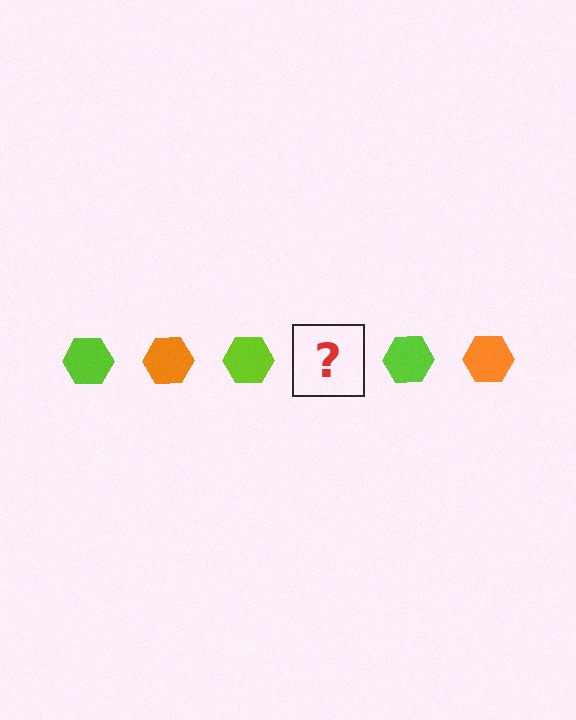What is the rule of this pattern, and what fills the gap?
The rule is that the pattern cycles through lime, orange hexagons. The gap should be filled with an orange hexagon.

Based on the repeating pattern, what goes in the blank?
The blank should be an orange hexagon.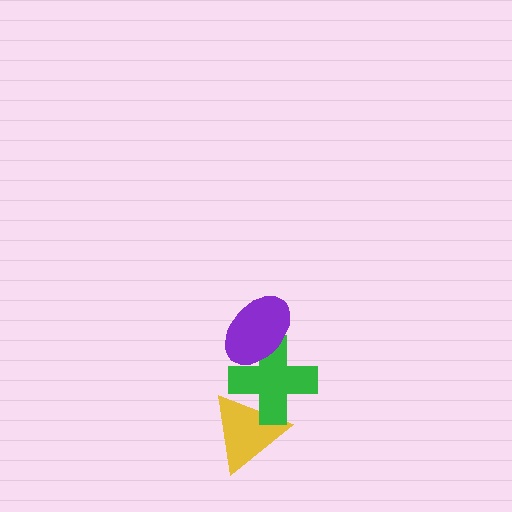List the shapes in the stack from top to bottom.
From top to bottom: the purple ellipse, the green cross, the yellow triangle.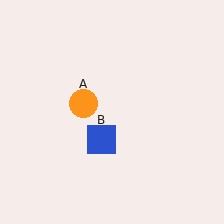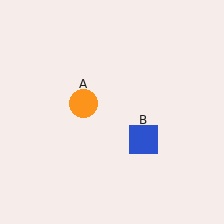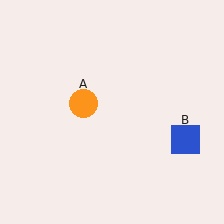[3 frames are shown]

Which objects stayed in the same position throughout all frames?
Orange circle (object A) remained stationary.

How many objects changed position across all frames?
1 object changed position: blue square (object B).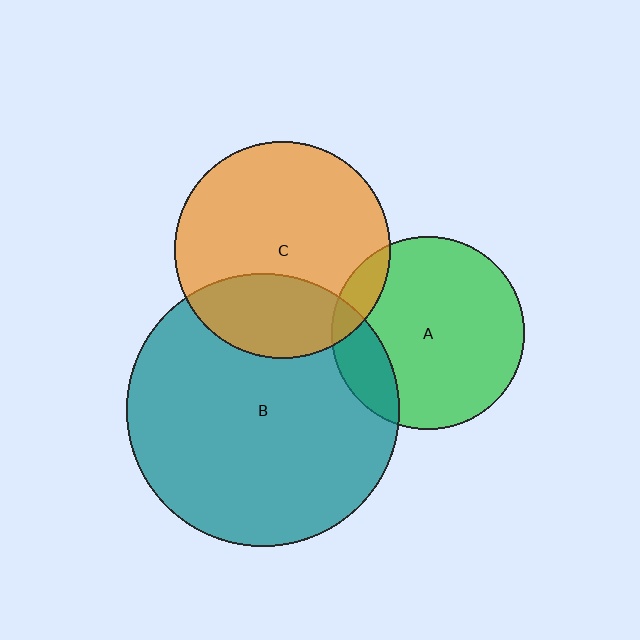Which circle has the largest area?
Circle B (teal).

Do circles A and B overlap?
Yes.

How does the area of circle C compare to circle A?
Approximately 1.3 times.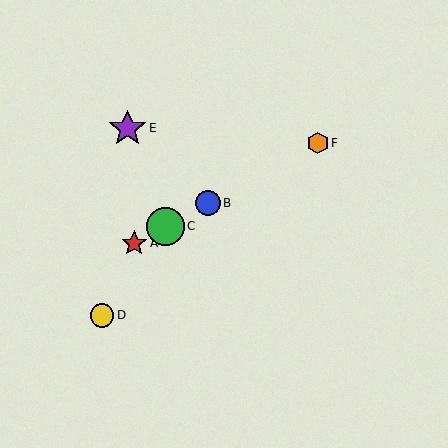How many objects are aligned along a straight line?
4 objects (A, B, C, F) are aligned along a straight line.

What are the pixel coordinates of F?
Object F is at (318, 143).